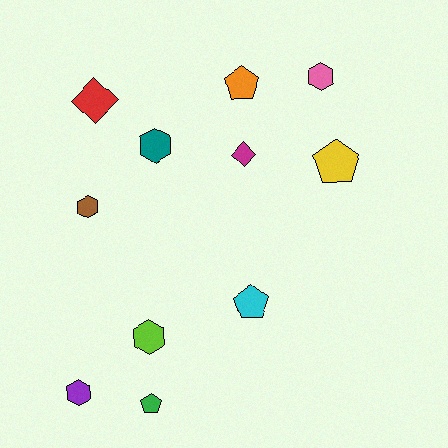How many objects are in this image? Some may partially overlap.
There are 11 objects.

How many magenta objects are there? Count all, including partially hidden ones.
There is 1 magenta object.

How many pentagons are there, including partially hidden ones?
There are 4 pentagons.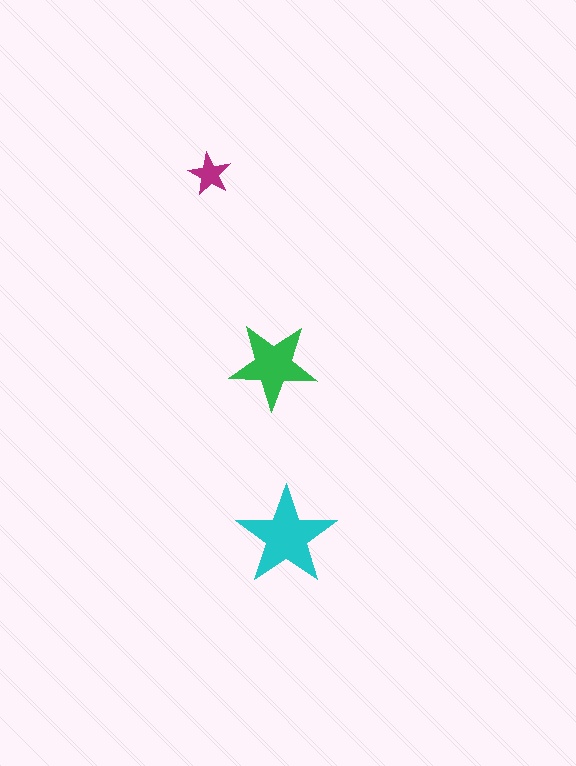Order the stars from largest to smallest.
the cyan one, the green one, the magenta one.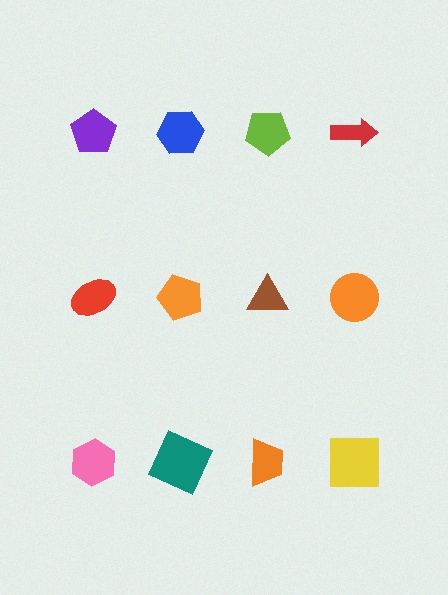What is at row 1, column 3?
A lime pentagon.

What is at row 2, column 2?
An orange pentagon.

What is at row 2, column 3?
A brown triangle.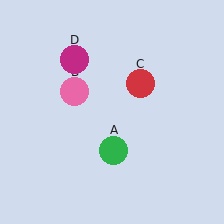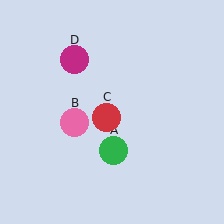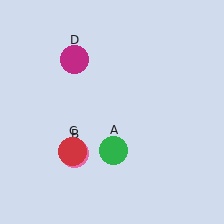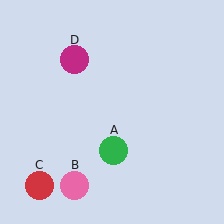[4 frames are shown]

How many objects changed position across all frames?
2 objects changed position: pink circle (object B), red circle (object C).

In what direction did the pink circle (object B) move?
The pink circle (object B) moved down.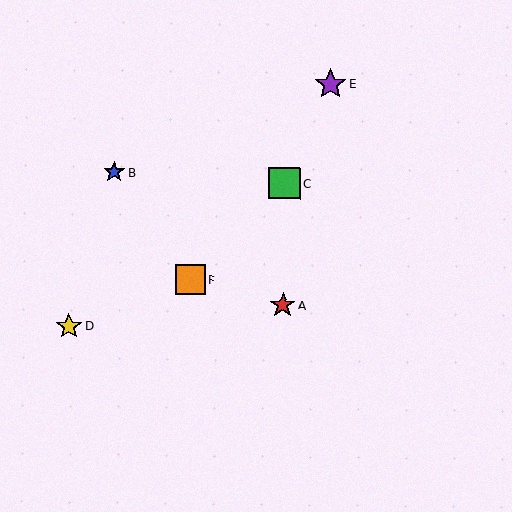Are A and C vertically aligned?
Yes, both are at x≈283.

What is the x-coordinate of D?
Object D is at x≈69.